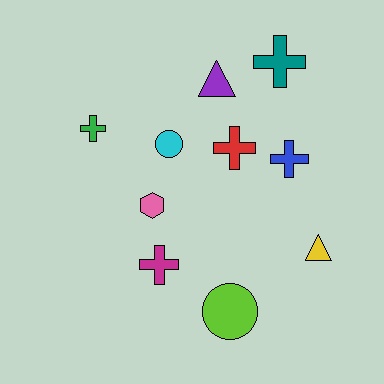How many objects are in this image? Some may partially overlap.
There are 10 objects.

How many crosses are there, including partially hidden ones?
There are 5 crosses.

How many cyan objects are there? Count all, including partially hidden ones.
There is 1 cyan object.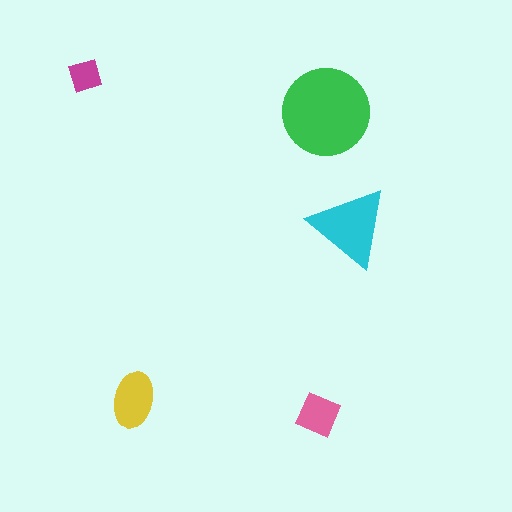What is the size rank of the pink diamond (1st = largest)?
4th.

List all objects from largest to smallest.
The green circle, the cyan triangle, the yellow ellipse, the pink diamond, the magenta square.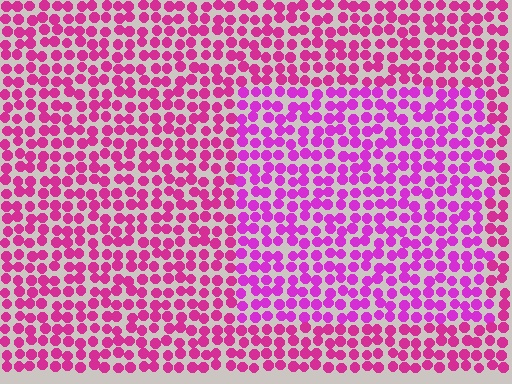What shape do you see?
I see a rectangle.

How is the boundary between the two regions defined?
The boundary is defined purely by a slight shift in hue (about 23 degrees). Spacing, size, and orientation are identical on both sides.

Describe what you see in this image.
The image is filled with small magenta elements in a uniform arrangement. A rectangle-shaped region is visible where the elements are tinted to a slightly different hue, forming a subtle color boundary.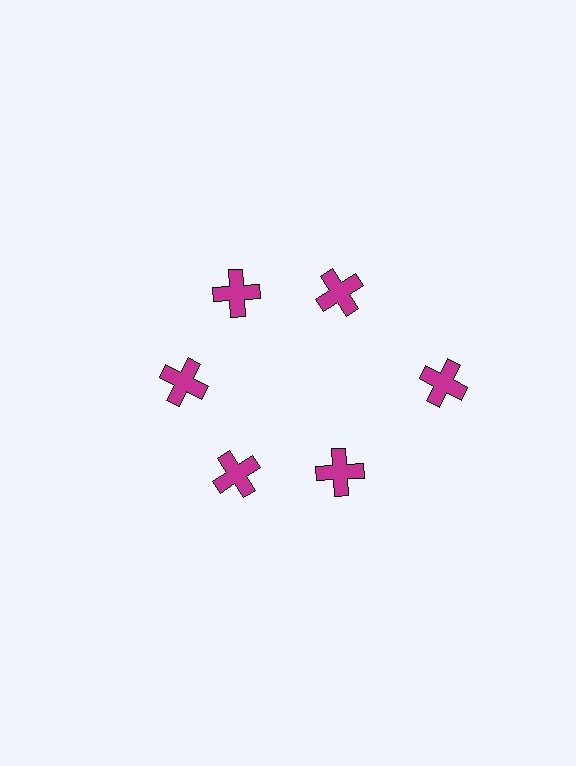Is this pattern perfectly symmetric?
No. The 6 magenta crosses are arranged in a ring, but one element near the 3 o'clock position is pushed outward from the center, breaking the 6-fold rotational symmetry.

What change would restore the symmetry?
The symmetry would be restored by moving it inward, back onto the ring so that all 6 crosses sit at equal angles and equal distance from the center.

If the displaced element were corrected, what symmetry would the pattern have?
It would have 6-fold rotational symmetry — the pattern would map onto itself every 60 degrees.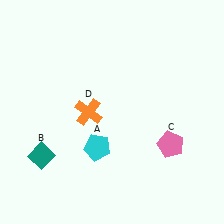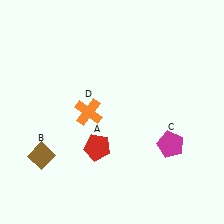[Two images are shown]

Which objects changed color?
A changed from cyan to red. B changed from teal to brown. C changed from pink to magenta.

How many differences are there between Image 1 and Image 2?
There are 3 differences between the two images.